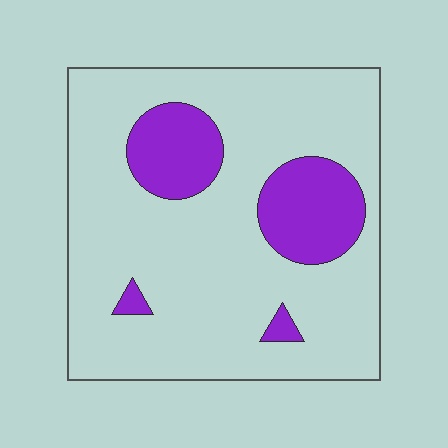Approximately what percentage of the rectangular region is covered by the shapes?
Approximately 20%.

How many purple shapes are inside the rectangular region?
4.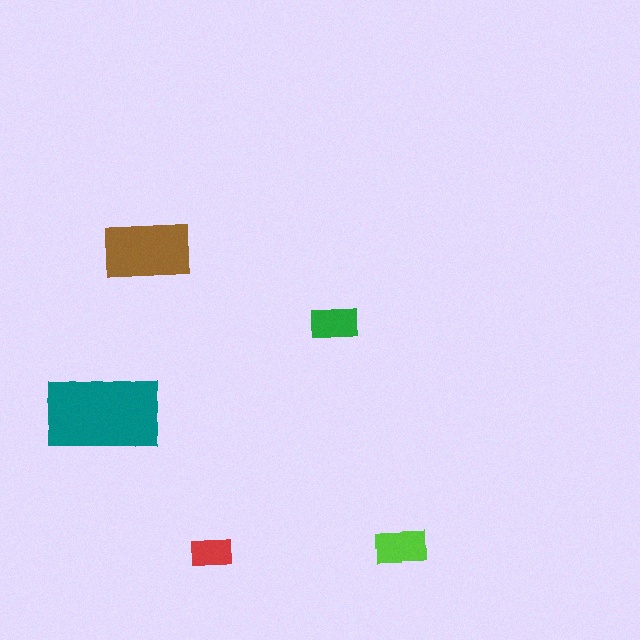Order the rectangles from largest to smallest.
the teal one, the brown one, the lime one, the green one, the red one.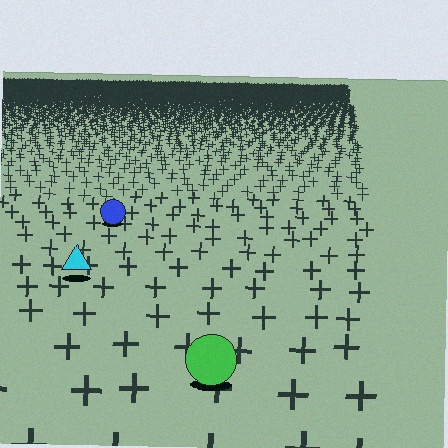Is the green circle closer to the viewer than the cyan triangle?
Yes. The green circle is closer — you can tell from the texture gradient: the ground texture is coarser near it.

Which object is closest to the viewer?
The green circle is closest. The texture marks near it are larger and more spread out.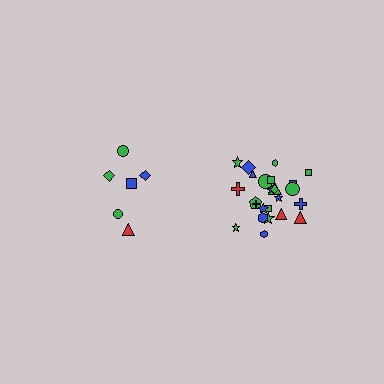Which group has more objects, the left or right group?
The right group.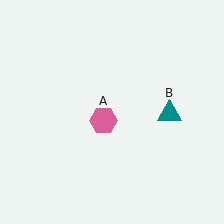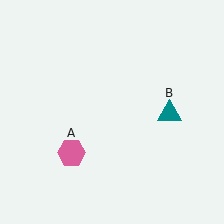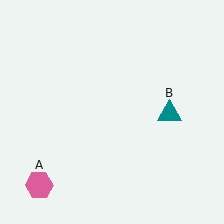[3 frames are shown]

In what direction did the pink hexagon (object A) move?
The pink hexagon (object A) moved down and to the left.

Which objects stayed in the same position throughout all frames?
Teal triangle (object B) remained stationary.